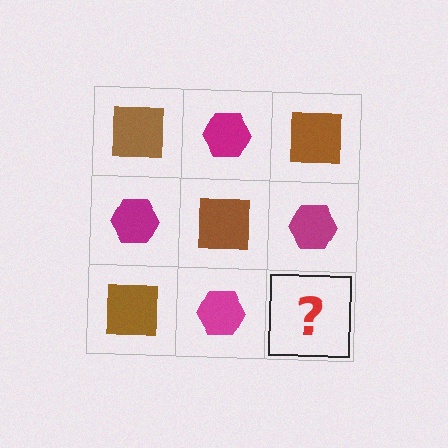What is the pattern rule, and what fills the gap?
The rule is that it alternates brown square and magenta hexagon in a checkerboard pattern. The gap should be filled with a brown square.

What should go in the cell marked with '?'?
The missing cell should contain a brown square.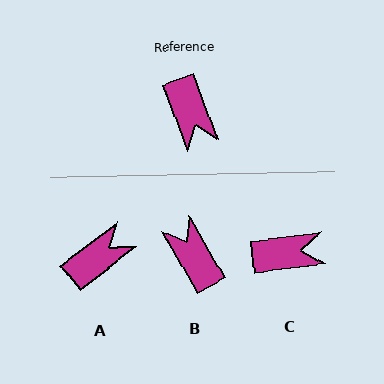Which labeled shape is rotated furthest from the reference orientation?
B, about 171 degrees away.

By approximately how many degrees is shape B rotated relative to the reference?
Approximately 171 degrees clockwise.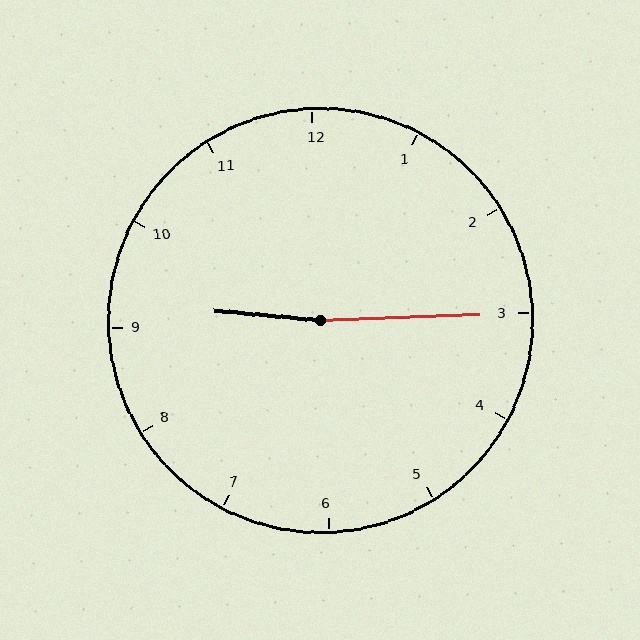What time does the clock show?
9:15.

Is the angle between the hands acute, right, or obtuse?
It is obtuse.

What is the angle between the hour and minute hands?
Approximately 172 degrees.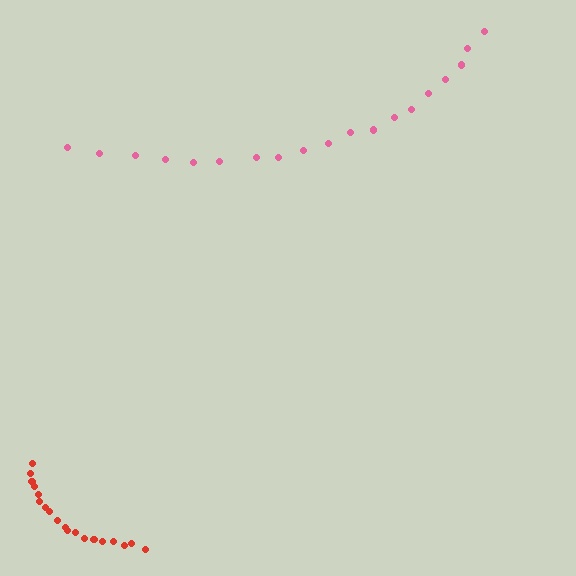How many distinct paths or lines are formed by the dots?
There are 2 distinct paths.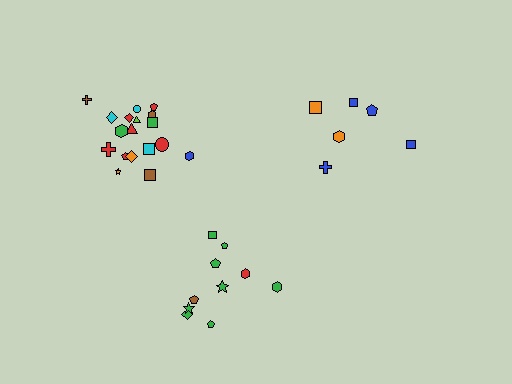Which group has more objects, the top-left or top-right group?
The top-left group.